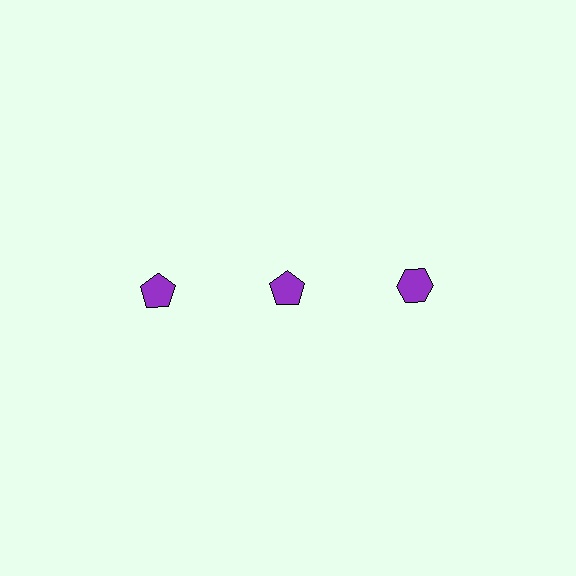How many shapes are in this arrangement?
There are 3 shapes arranged in a grid pattern.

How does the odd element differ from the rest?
It has a different shape: hexagon instead of pentagon.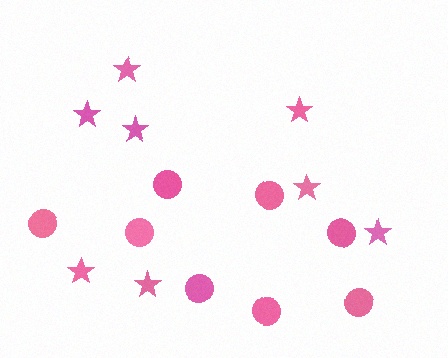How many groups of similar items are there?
There are 2 groups: one group of stars (8) and one group of circles (8).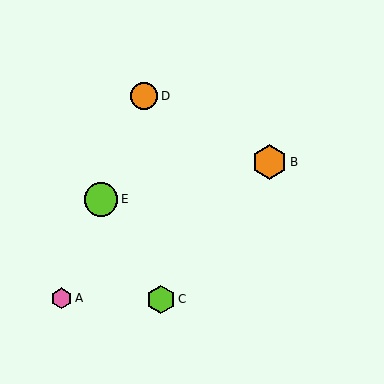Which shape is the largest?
The orange hexagon (labeled B) is the largest.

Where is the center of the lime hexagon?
The center of the lime hexagon is at (161, 299).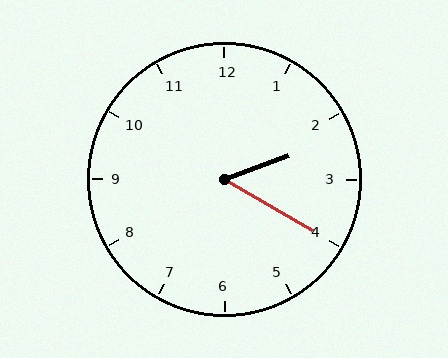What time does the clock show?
2:20.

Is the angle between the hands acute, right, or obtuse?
It is acute.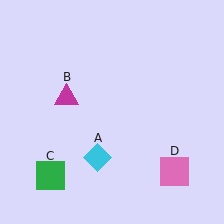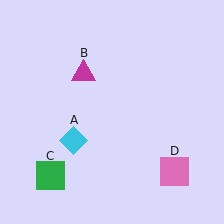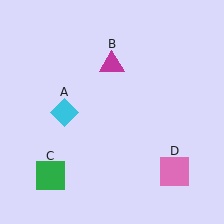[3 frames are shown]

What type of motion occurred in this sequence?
The cyan diamond (object A), magenta triangle (object B) rotated clockwise around the center of the scene.